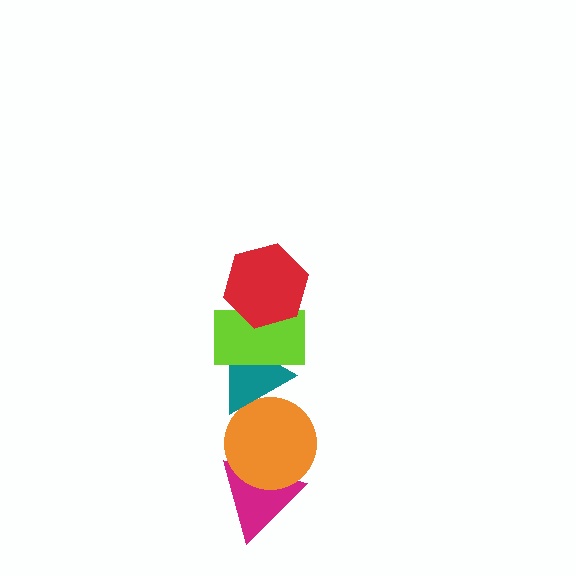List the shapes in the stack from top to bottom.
From top to bottom: the red hexagon, the lime rectangle, the teal triangle, the orange circle, the magenta triangle.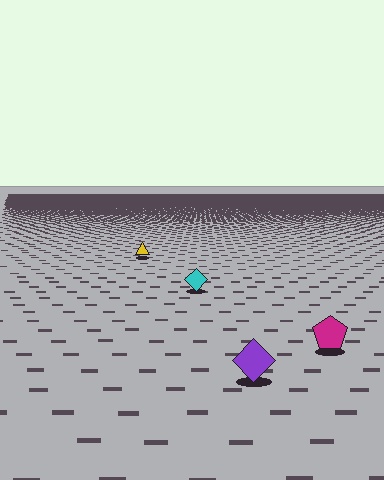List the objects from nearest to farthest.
From nearest to farthest: the purple diamond, the magenta pentagon, the cyan diamond, the yellow triangle.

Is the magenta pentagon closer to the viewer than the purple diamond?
No. The purple diamond is closer — you can tell from the texture gradient: the ground texture is coarser near it.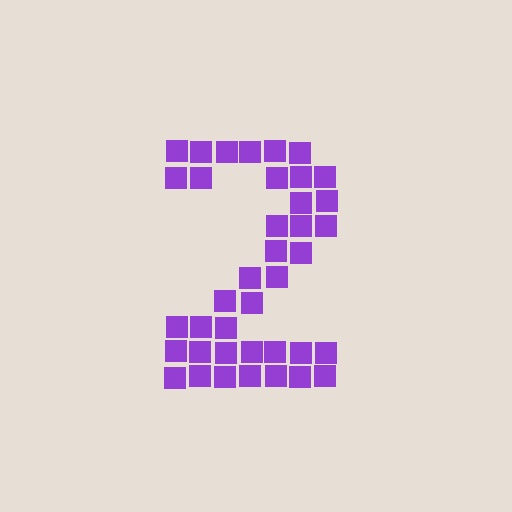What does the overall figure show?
The overall figure shows the digit 2.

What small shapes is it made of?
It is made of small squares.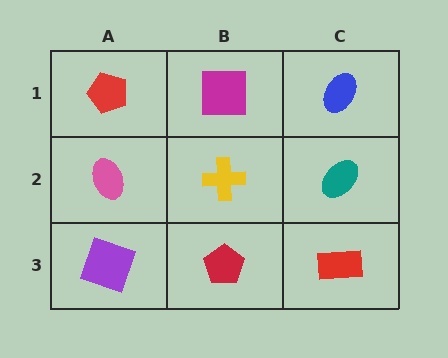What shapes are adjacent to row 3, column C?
A teal ellipse (row 2, column C), a red pentagon (row 3, column B).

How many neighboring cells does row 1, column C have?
2.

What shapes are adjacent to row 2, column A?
A red pentagon (row 1, column A), a purple square (row 3, column A), a yellow cross (row 2, column B).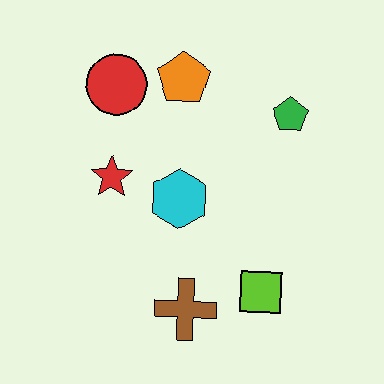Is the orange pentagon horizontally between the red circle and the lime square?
Yes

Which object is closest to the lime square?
The brown cross is closest to the lime square.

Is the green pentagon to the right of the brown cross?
Yes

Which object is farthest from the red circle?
The lime square is farthest from the red circle.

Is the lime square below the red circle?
Yes